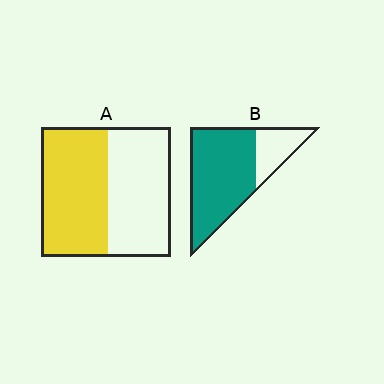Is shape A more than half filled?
Roughly half.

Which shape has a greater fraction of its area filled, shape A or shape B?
Shape B.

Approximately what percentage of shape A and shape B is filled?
A is approximately 50% and B is approximately 75%.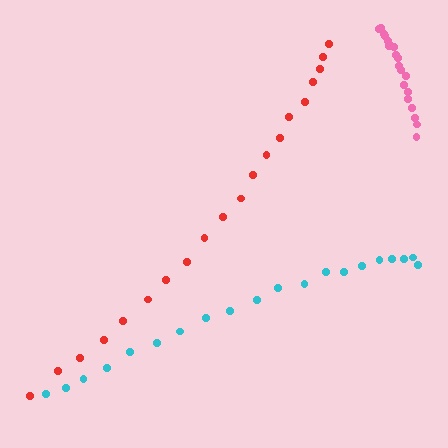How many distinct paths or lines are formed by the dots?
There are 3 distinct paths.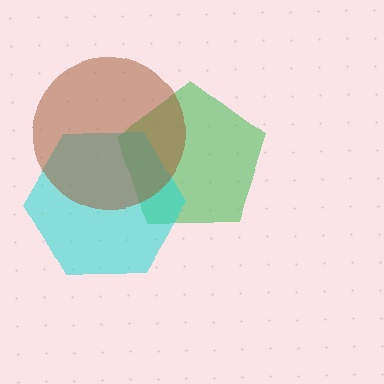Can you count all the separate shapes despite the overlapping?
Yes, there are 3 separate shapes.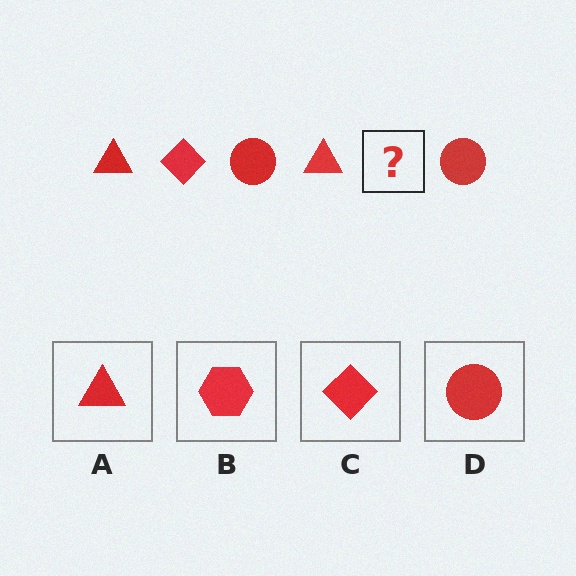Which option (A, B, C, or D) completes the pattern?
C.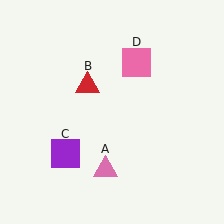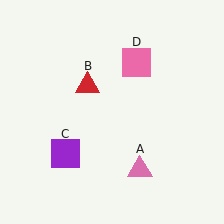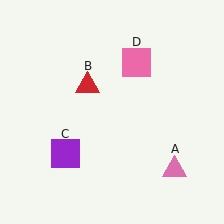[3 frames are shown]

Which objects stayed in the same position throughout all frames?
Red triangle (object B) and purple square (object C) and pink square (object D) remained stationary.